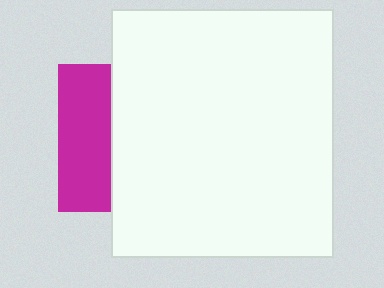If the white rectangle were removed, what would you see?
You would see the complete magenta square.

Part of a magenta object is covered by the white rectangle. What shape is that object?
It is a square.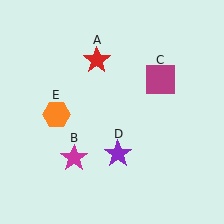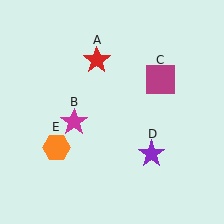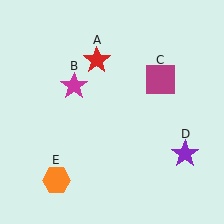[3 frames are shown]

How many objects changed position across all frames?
3 objects changed position: magenta star (object B), purple star (object D), orange hexagon (object E).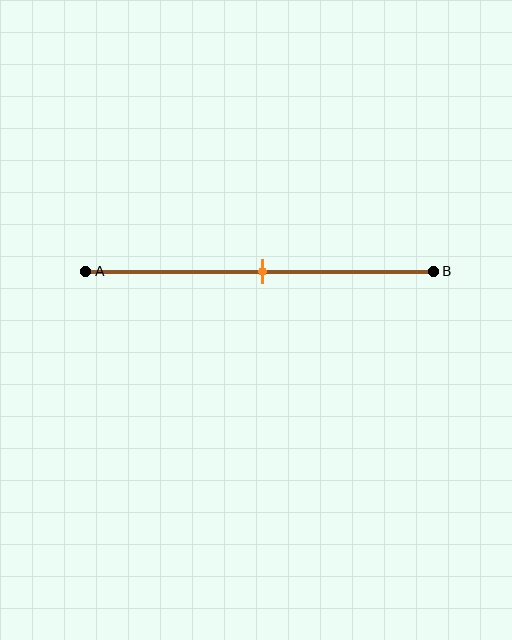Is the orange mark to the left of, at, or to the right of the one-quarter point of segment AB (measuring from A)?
The orange mark is to the right of the one-quarter point of segment AB.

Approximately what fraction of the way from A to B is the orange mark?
The orange mark is approximately 50% of the way from A to B.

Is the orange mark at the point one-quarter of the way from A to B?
No, the mark is at about 50% from A, not at the 25% one-quarter point.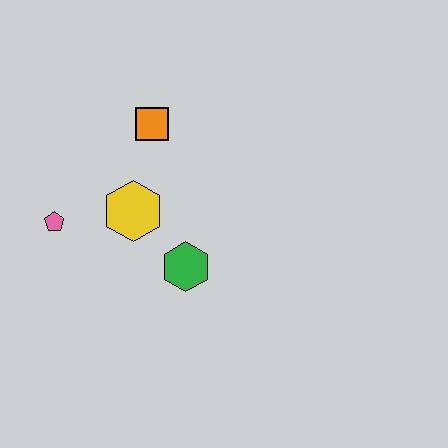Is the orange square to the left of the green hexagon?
Yes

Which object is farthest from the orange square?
The green hexagon is farthest from the orange square.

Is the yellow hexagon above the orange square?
No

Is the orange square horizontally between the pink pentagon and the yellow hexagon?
No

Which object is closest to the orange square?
The yellow hexagon is closest to the orange square.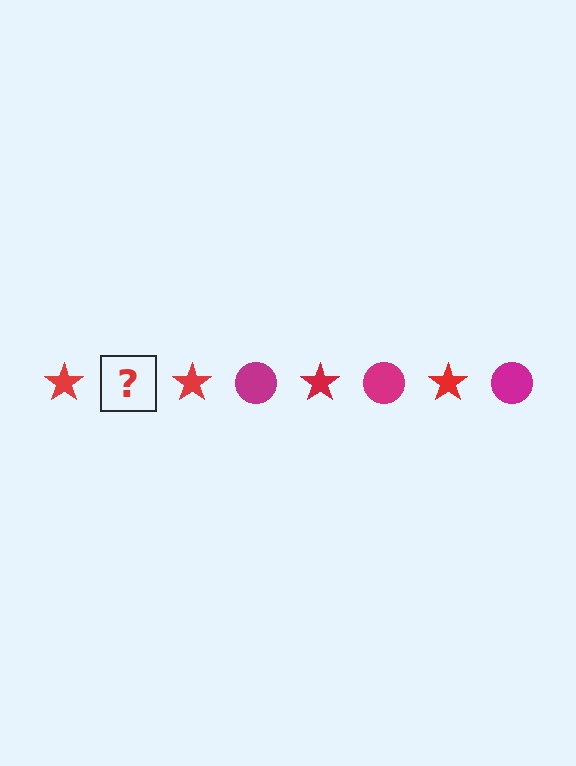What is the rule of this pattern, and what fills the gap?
The rule is that the pattern alternates between red star and magenta circle. The gap should be filled with a magenta circle.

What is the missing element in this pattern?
The missing element is a magenta circle.